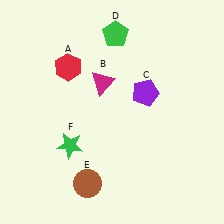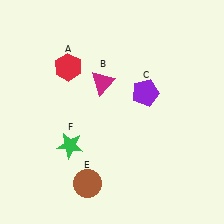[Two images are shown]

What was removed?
The green pentagon (D) was removed in Image 2.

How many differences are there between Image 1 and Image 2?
There is 1 difference between the two images.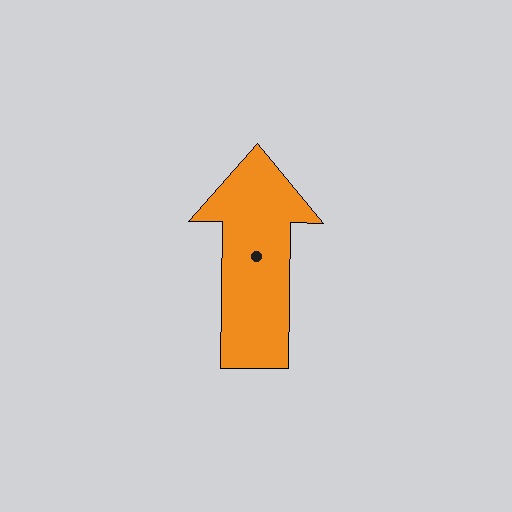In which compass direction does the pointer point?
North.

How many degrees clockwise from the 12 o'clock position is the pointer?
Approximately 1 degrees.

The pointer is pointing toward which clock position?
Roughly 12 o'clock.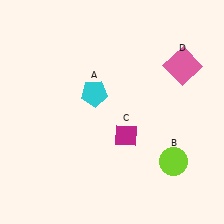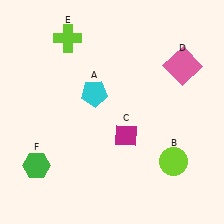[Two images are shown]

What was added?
A lime cross (E), a green hexagon (F) were added in Image 2.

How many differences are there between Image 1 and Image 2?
There are 2 differences between the two images.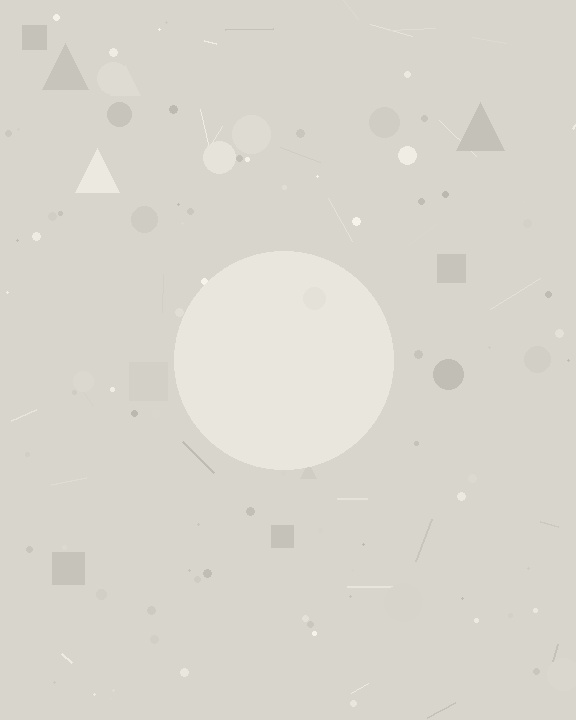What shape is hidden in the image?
A circle is hidden in the image.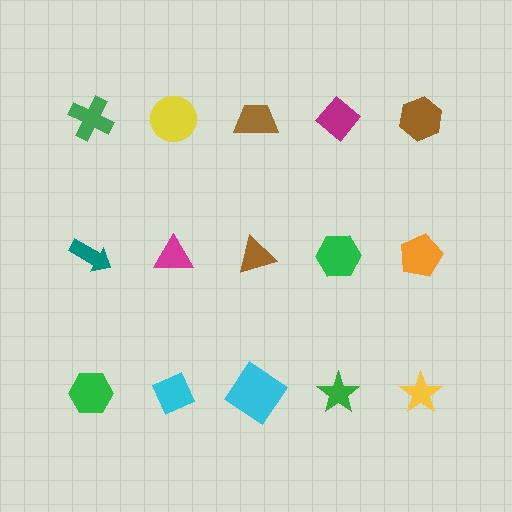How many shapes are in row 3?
5 shapes.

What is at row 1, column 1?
A green cross.